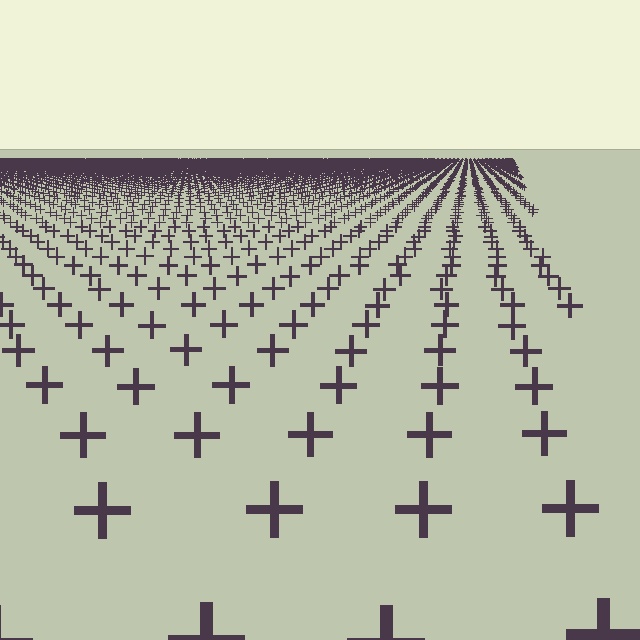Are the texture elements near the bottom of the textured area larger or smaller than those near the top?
Larger. Near the bottom, elements are closer to the viewer and appear at a bigger on-screen size.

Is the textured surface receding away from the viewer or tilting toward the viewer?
The surface is receding away from the viewer. Texture elements get smaller and denser toward the top.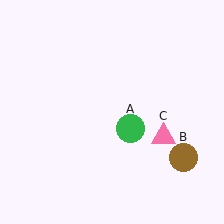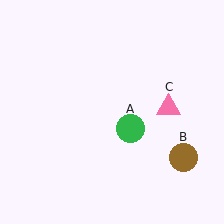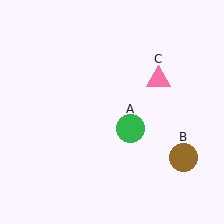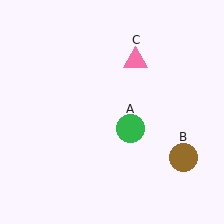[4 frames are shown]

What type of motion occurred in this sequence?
The pink triangle (object C) rotated counterclockwise around the center of the scene.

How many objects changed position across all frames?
1 object changed position: pink triangle (object C).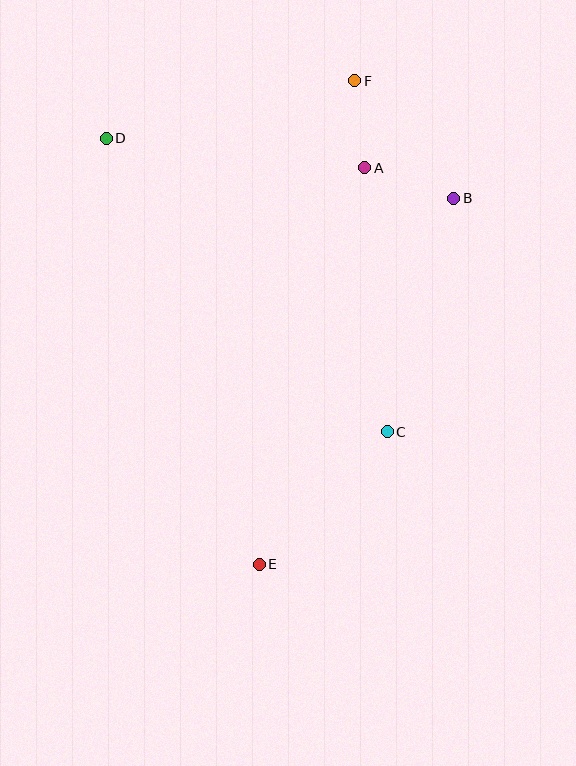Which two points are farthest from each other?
Points E and F are farthest from each other.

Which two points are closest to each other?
Points A and F are closest to each other.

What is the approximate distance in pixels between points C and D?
The distance between C and D is approximately 406 pixels.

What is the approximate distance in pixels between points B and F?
The distance between B and F is approximately 153 pixels.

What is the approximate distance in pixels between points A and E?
The distance between A and E is approximately 410 pixels.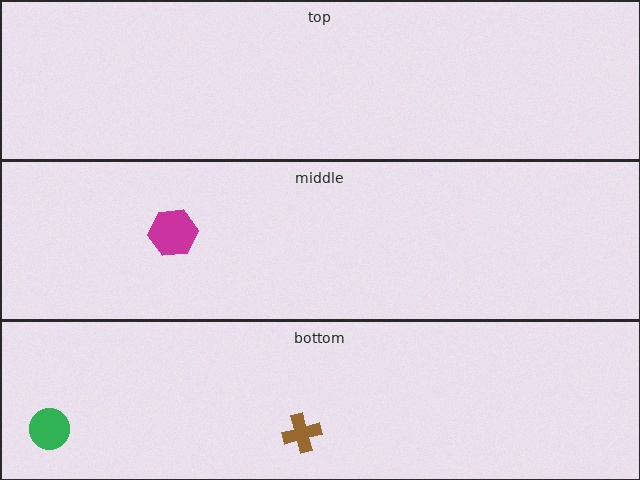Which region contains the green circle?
The bottom region.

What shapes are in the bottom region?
The green circle, the brown cross.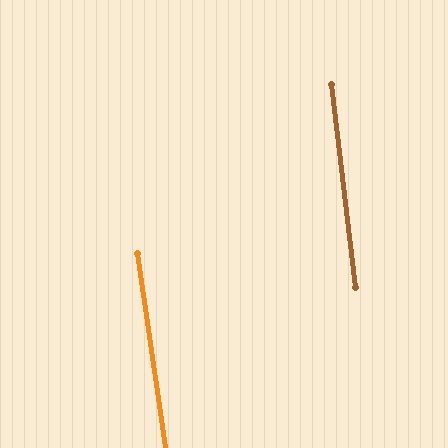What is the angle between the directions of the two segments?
Approximately 1 degree.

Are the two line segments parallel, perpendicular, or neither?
Parallel — their directions differ by only 1.3°.